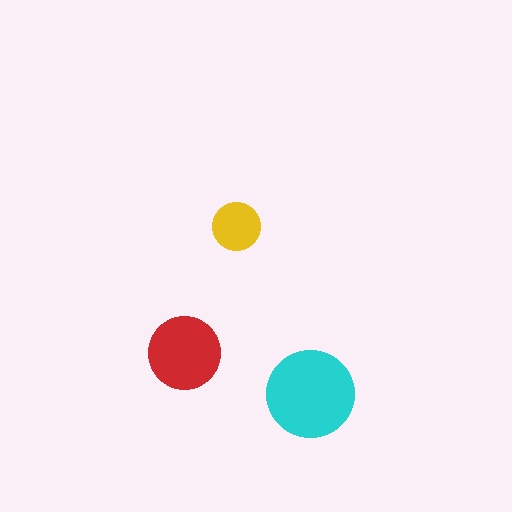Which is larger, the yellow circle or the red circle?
The red one.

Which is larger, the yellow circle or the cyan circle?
The cyan one.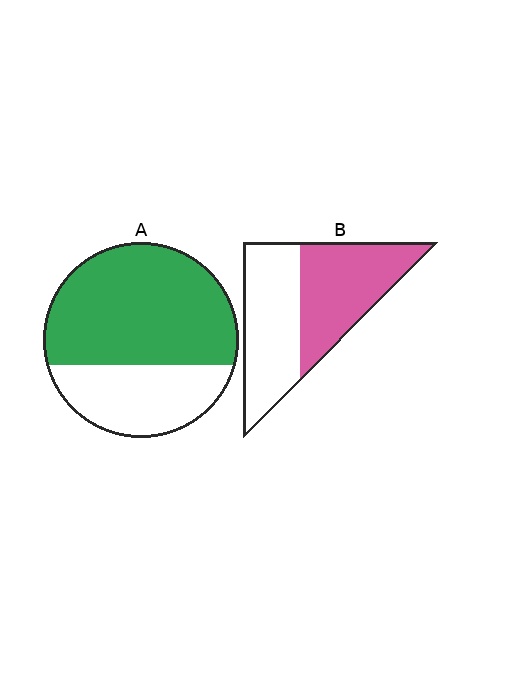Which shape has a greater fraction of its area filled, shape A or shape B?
Shape A.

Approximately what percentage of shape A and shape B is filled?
A is approximately 65% and B is approximately 50%.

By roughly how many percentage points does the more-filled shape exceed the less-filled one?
By roughly 15 percentage points (A over B).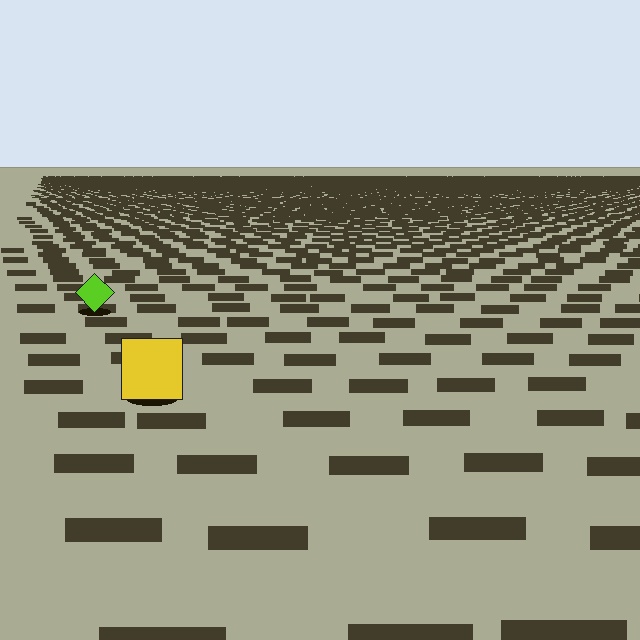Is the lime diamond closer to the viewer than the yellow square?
No. The yellow square is closer — you can tell from the texture gradient: the ground texture is coarser near it.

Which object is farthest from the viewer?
The lime diamond is farthest from the viewer. It appears smaller and the ground texture around it is denser.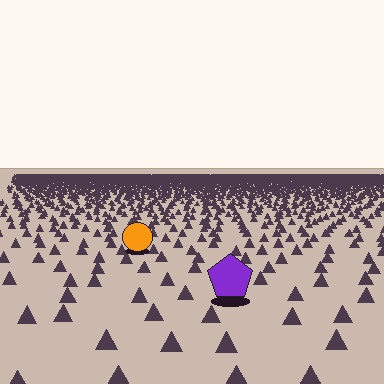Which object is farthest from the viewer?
The orange circle is farthest from the viewer. It appears smaller and the ground texture around it is denser.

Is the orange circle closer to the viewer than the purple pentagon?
No. The purple pentagon is closer — you can tell from the texture gradient: the ground texture is coarser near it.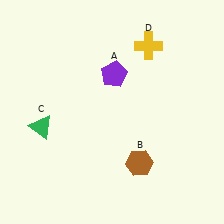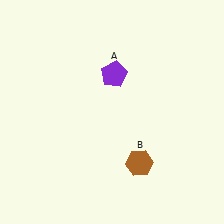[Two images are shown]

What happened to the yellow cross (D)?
The yellow cross (D) was removed in Image 2. It was in the top-right area of Image 1.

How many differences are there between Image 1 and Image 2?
There are 2 differences between the two images.